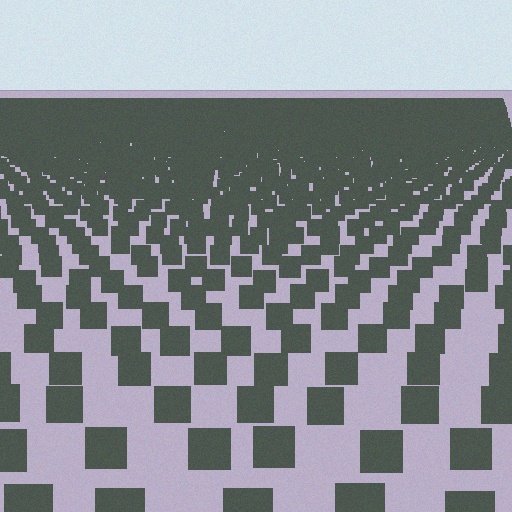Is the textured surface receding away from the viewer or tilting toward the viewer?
The surface is receding away from the viewer. Texture elements get smaller and denser toward the top.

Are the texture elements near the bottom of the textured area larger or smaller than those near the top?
Larger. Near the bottom, elements are closer to the viewer and appear at a bigger on-screen size.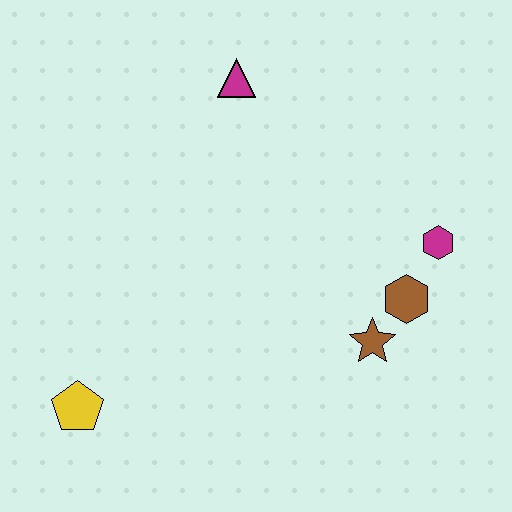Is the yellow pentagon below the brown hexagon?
Yes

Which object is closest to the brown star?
The brown hexagon is closest to the brown star.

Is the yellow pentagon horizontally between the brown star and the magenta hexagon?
No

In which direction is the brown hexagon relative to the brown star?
The brown hexagon is above the brown star.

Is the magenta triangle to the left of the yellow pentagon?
No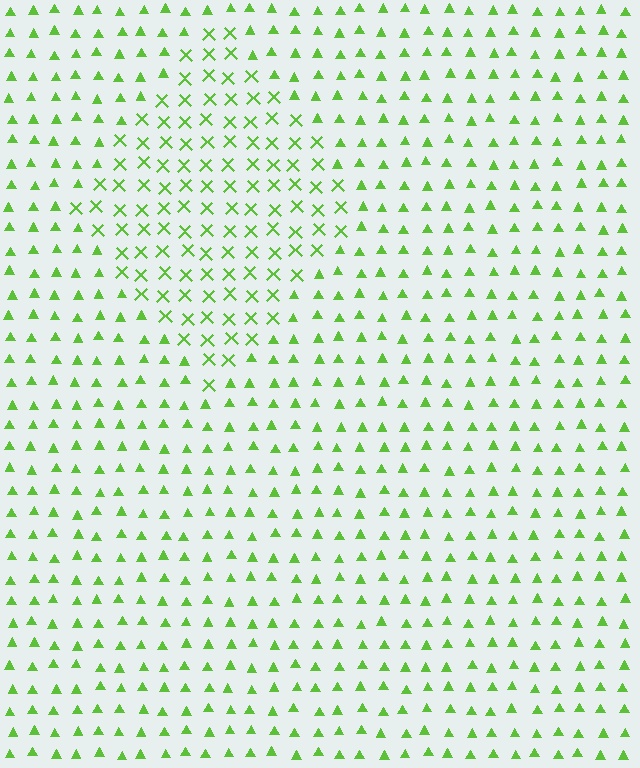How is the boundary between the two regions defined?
The boundary is defined by a change in element shape: X marks inside vs. triangles outside. All elements share the same color and spacing.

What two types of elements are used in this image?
The image uses X marks inside the diamond region and triangles outside it.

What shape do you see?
I see a diamond.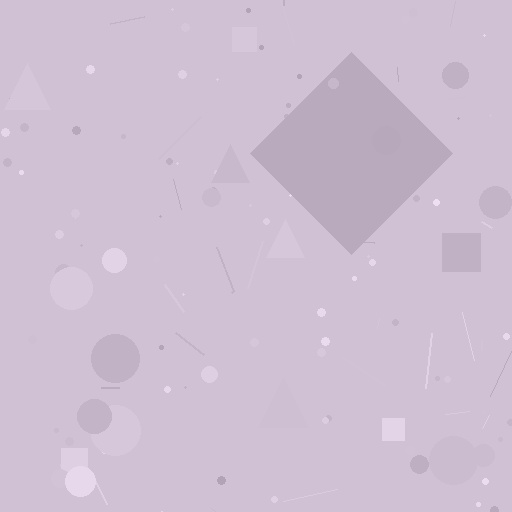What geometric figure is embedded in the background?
A diamond is embedded in the background.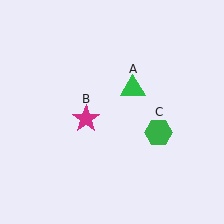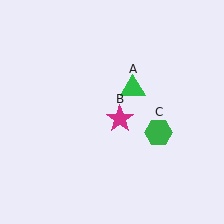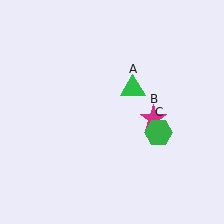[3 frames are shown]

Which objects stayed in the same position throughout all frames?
Green triangle (object A) and green hexagon (object C) remained stationary.